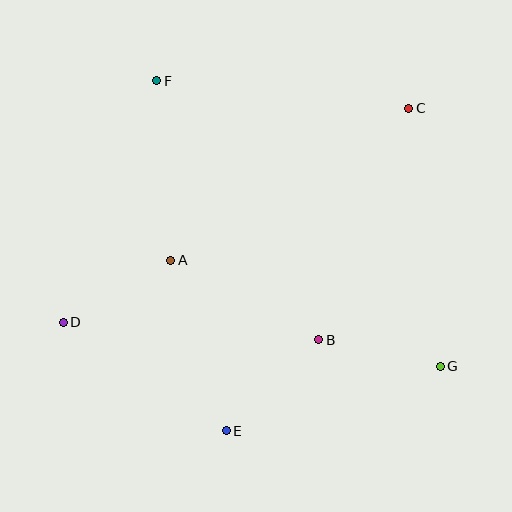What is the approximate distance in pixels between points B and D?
The distance between B and D is approximately 256 pixels.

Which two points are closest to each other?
Points A and D are closest to each other.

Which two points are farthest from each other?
Points C and D are farthest from each other.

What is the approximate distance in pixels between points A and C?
The distance between A and C is approximately 283 pixels.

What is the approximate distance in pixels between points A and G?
The distance between A and G is approximately 290 pixels.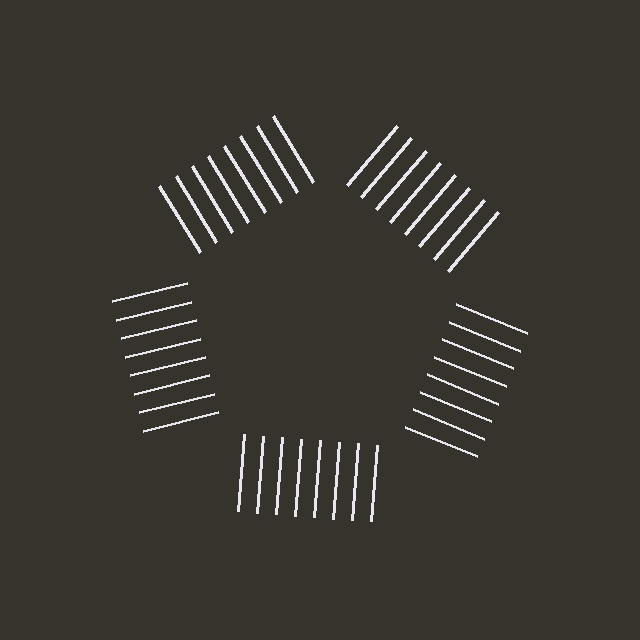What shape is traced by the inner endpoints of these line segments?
An illusory pentagon — the line segments terminate on its edges but no continuous stroke is drawn.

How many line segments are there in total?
40 — 8 along each of the 5 edges.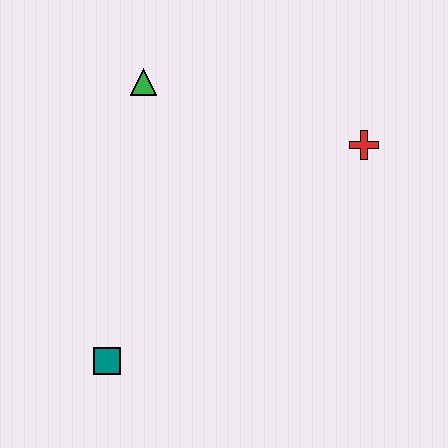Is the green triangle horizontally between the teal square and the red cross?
Yes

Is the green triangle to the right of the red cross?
No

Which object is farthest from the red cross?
The teal square is farthest from the red cross.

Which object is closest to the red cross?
The green triangle is closest to the red cross.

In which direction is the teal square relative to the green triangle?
The teal square is below the green triangle.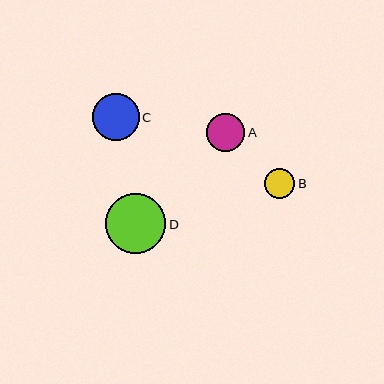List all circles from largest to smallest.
From largest to smallest: D, C, A, B.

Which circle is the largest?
Circle D is the largest with a size of approximately 60 pixels.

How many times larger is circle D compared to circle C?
Circle D is approximately 1.3 times the size of circle C.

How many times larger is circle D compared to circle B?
Circle D is approximately 1.9 times the size of circle B.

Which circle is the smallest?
Circle B is the smallest with a size of approximately 31 pixels.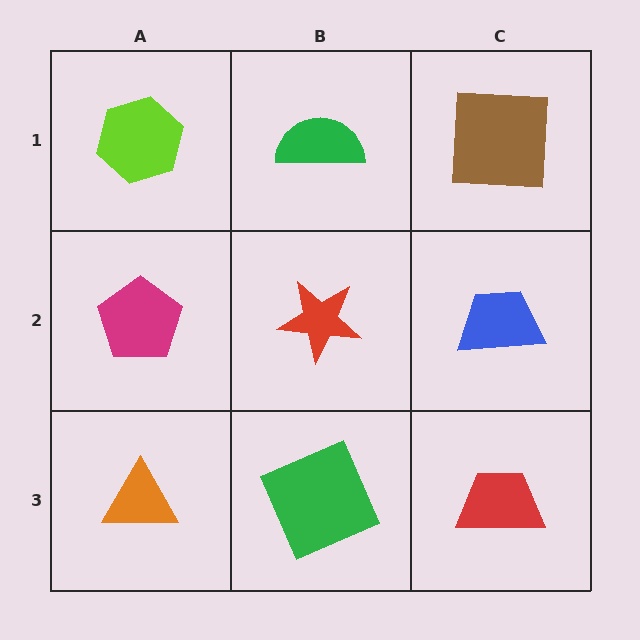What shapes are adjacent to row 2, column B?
A green semicircle (row 1, column B), a green square (row 3, column B), a magenta pentagon (row 2, column A), a blue trapezoid (row 2, column C).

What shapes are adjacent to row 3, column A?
A magenta pentagon (row 2, column A), a green square (row 3, column B).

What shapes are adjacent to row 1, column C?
A blue trapezoid (row 2, column C), a green semicircle (row 1, column B).